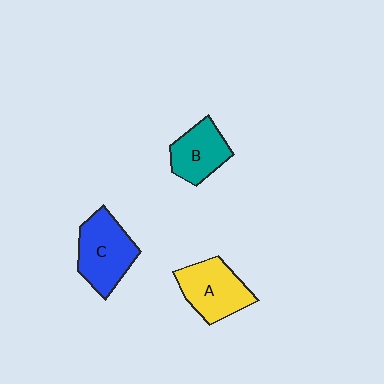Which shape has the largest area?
Shape C (blue).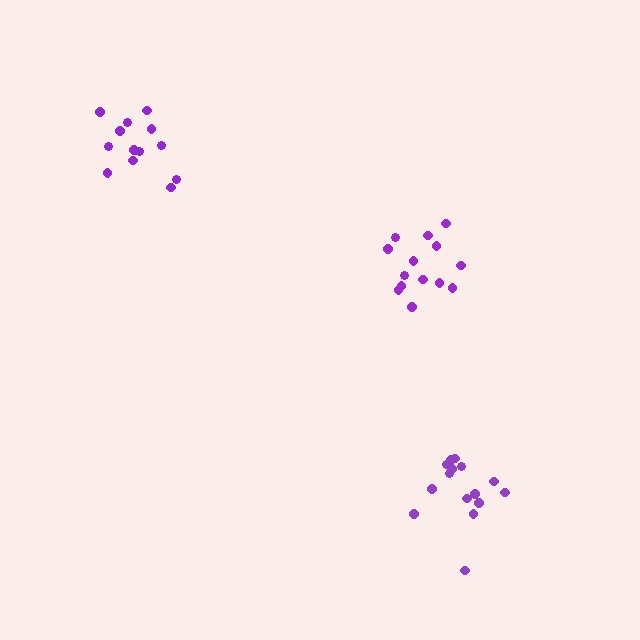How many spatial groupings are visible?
There are 3 spatial groupings.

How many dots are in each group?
Group 1: 14 dots, Group 2: 13 dots, Group 3: 15 dots (42 total).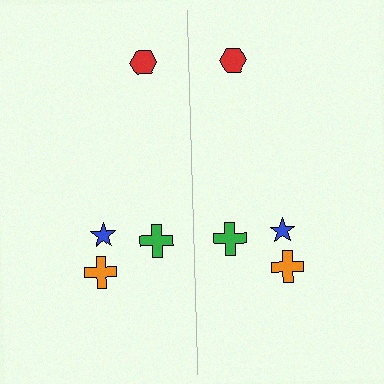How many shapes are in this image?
There are 8 shapes in this image.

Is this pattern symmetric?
Yes, this pattern has bilateral (reflection) symmetry.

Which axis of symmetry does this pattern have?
The pattern has a vertical axis of symmetry running through the center of the image.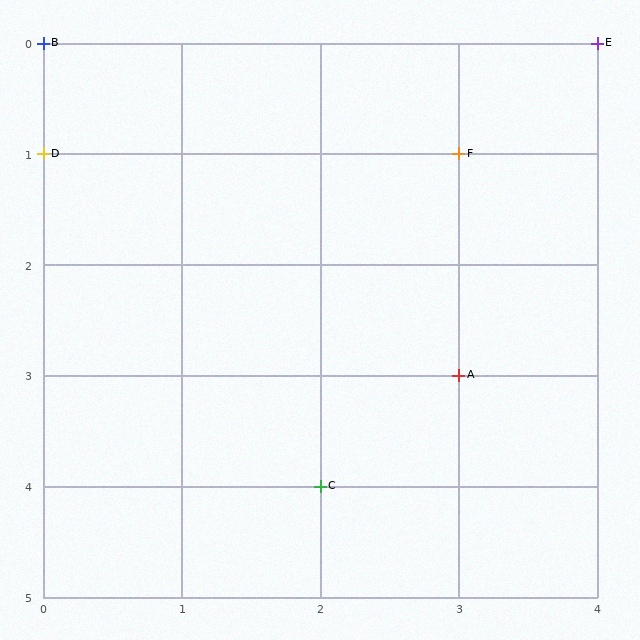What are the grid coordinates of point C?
Point C is at grid coordinates (2, 4).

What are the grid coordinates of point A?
Point A is at grid coordinates (3, 3).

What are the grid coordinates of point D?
Point D is at grid coordinates (0, 1).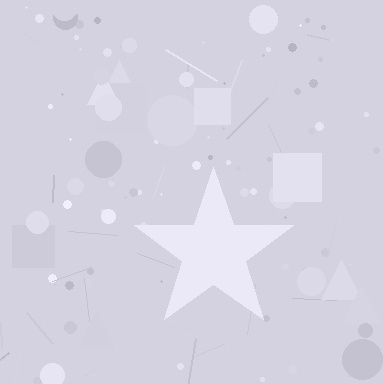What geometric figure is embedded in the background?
A star is embedded in the background.